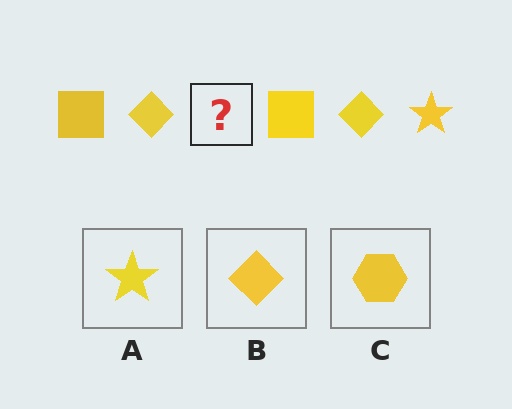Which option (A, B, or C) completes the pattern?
A.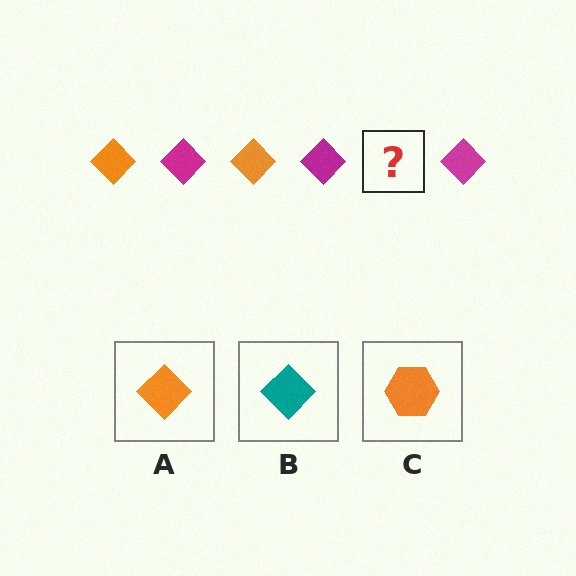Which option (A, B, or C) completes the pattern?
A.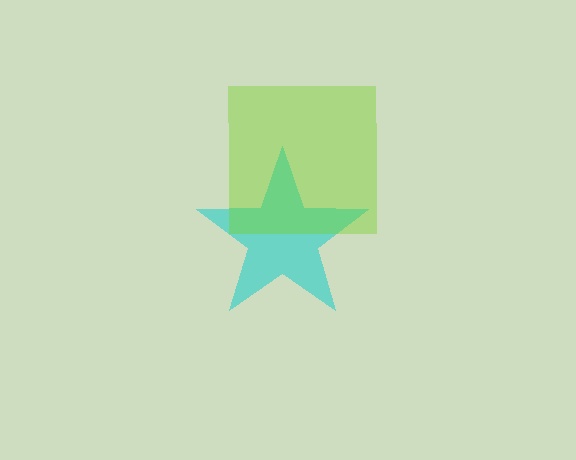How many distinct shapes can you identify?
There are 2 distinct shapes: a cyan star, a lime square.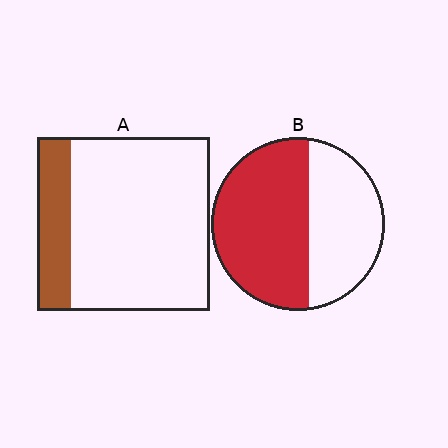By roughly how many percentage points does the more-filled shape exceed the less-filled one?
By roughly 40 percentage points (B over A).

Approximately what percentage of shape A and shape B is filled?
A is approximately 20% and B is approximately 60%.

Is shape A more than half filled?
No.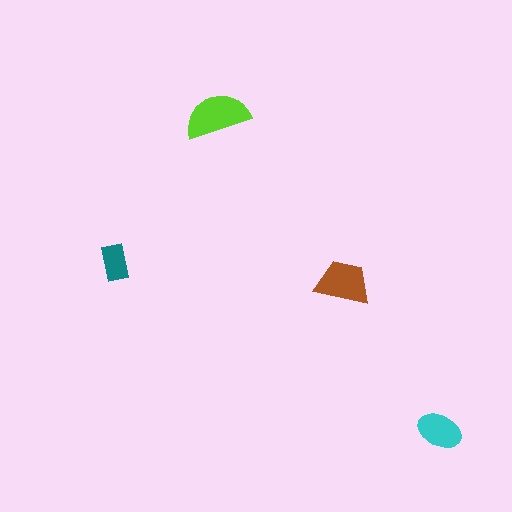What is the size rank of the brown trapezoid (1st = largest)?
2nd.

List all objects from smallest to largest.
The teal rectangle, the cyan ellipse, the brown trapezoid, the lime semicircle.